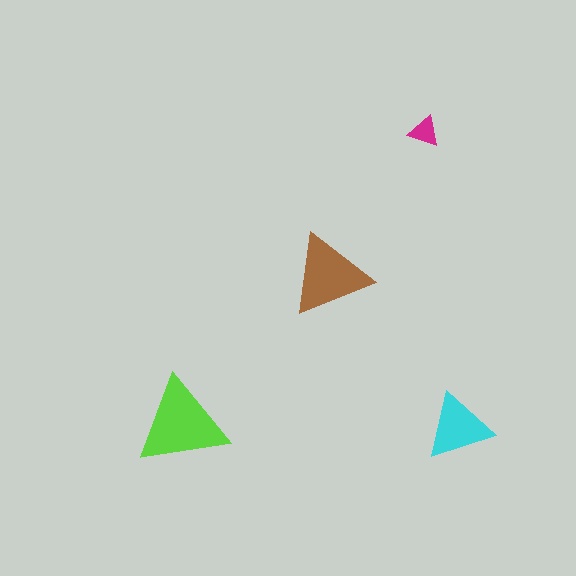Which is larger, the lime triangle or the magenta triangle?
The lime one.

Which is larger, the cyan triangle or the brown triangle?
The brown one.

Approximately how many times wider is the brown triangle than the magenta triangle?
About 2.5 times wider.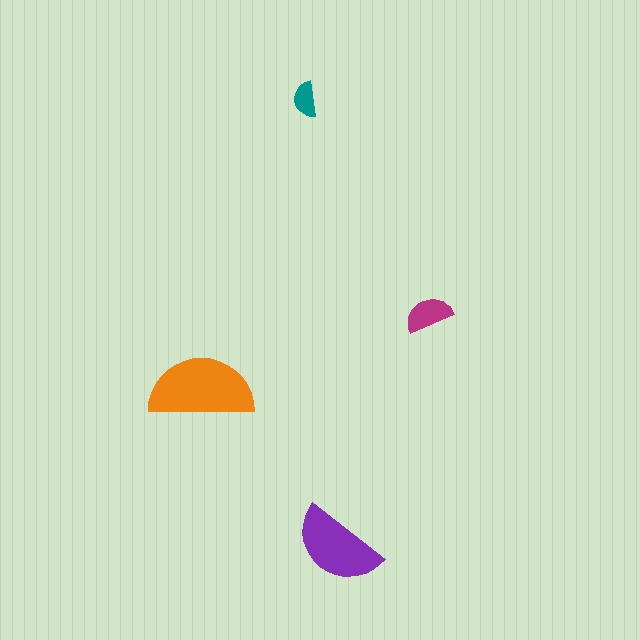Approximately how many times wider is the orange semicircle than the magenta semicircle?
About 2 times wider.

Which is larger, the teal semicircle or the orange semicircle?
The orange one.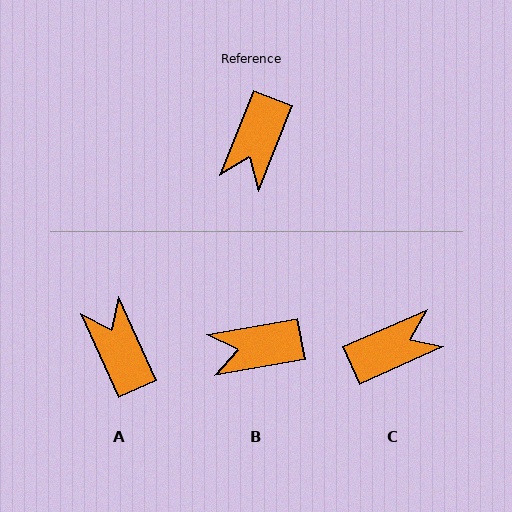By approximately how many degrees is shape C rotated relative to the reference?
Approximately 135 degrees counter-clockwise.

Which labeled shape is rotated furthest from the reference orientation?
C, about 135 degrees away.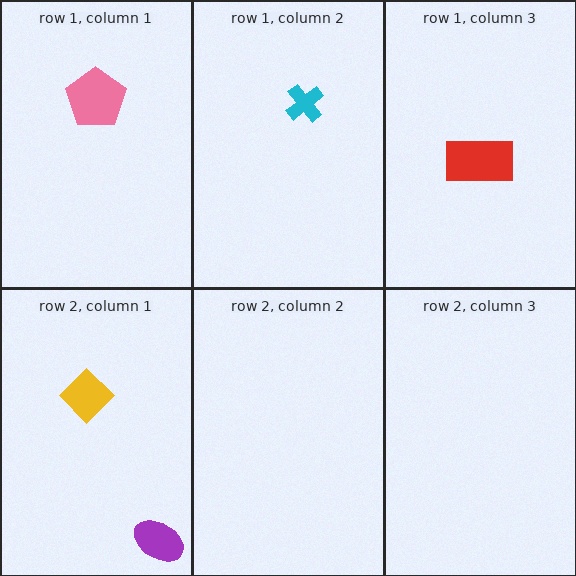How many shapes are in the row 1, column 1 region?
1.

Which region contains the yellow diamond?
The row 2, column 1 region.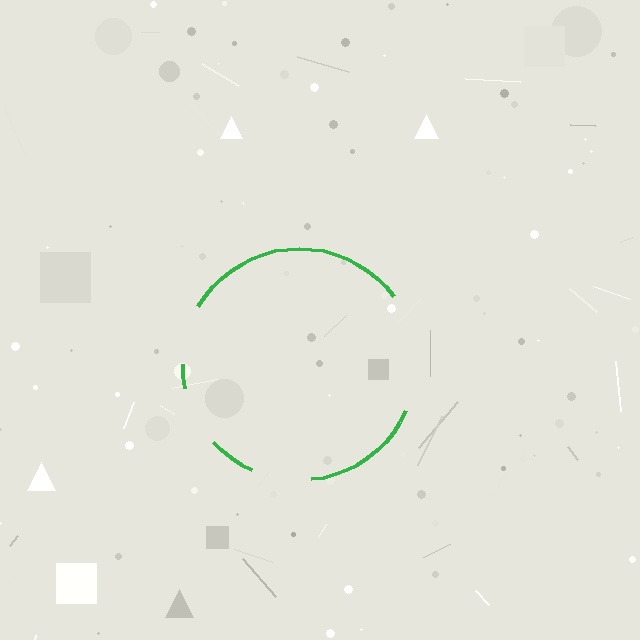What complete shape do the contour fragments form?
The contour fragments form a circle.